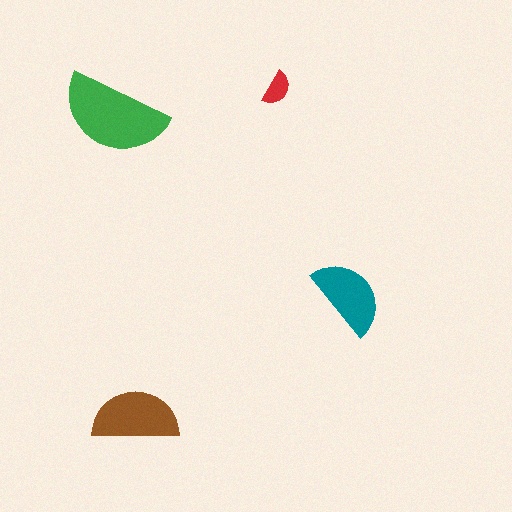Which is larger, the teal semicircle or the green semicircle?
The green one.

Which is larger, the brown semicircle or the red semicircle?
The brown one.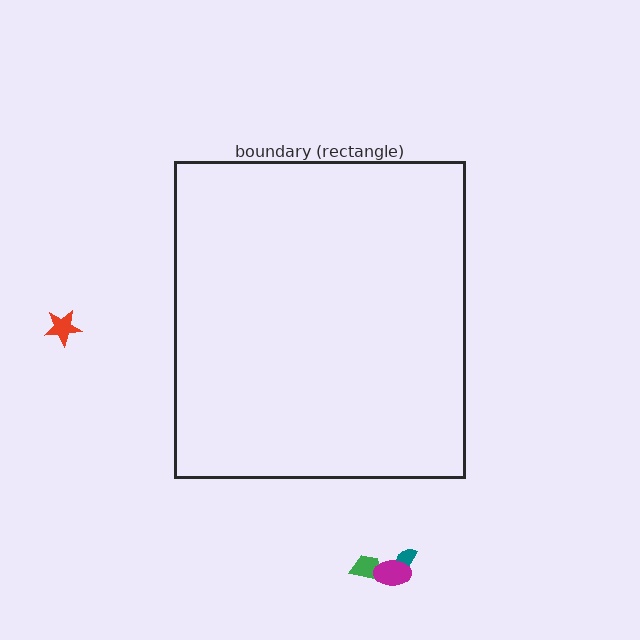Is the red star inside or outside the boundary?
Outside.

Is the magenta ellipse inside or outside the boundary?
Outside.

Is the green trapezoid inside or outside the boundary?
Outside.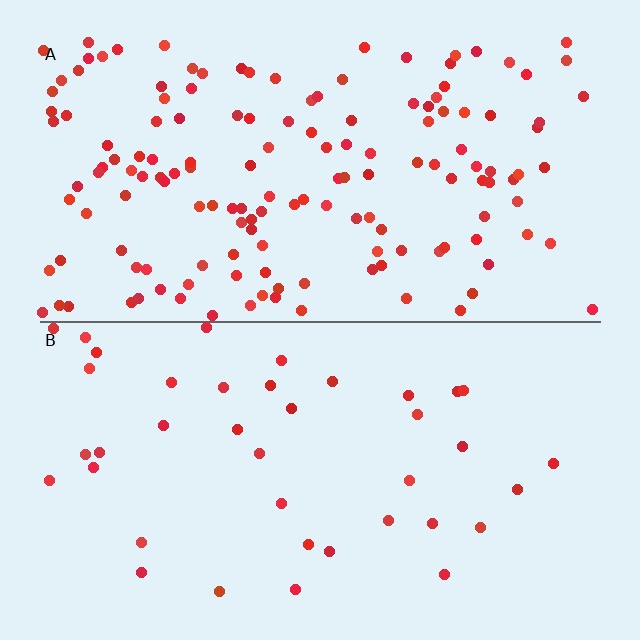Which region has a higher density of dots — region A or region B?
A (the top).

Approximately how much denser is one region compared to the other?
Approximately 3.8× — region A over region B.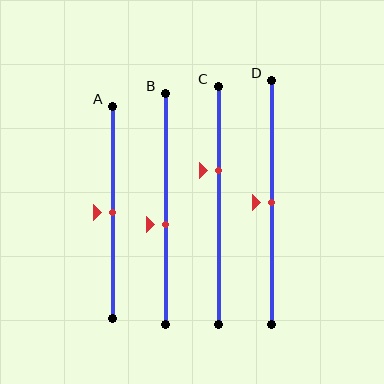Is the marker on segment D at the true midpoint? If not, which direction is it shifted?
Yes, the marker on segment D is at the true midpoint.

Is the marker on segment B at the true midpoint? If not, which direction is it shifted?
No, the marker on segment B is shifted downward by about 7% of the segment length.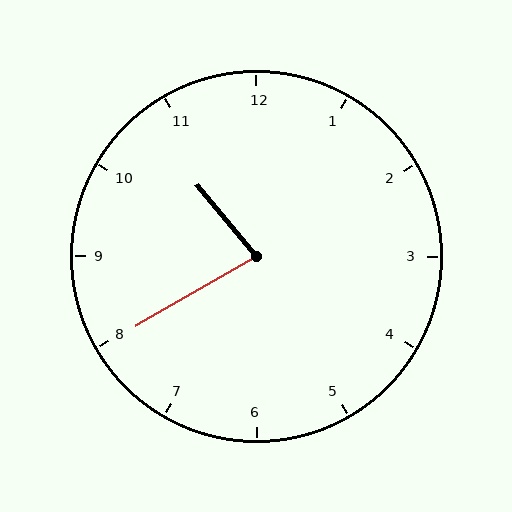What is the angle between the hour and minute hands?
Approximately 80 degrees.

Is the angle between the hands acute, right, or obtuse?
It is acute.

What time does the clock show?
10:40.